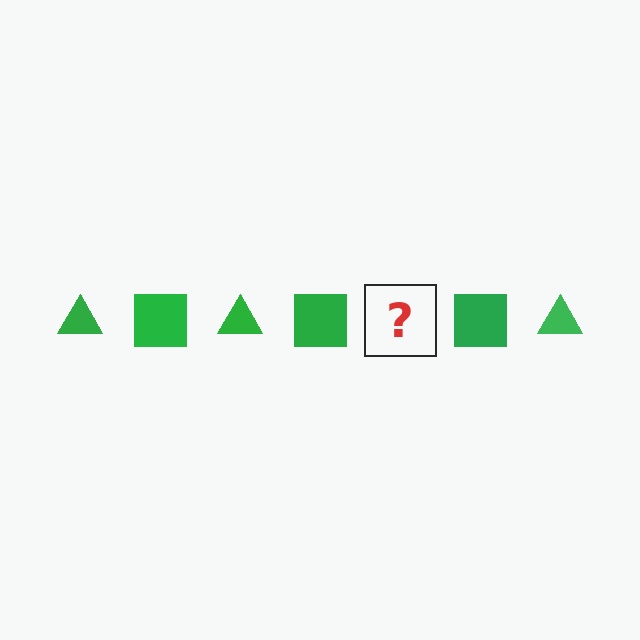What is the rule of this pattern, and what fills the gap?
The rule is that the pattern cycles through triangle, square shapes in green. The gap should be filled with a green triangle.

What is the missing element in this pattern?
The missing element is a green triangle.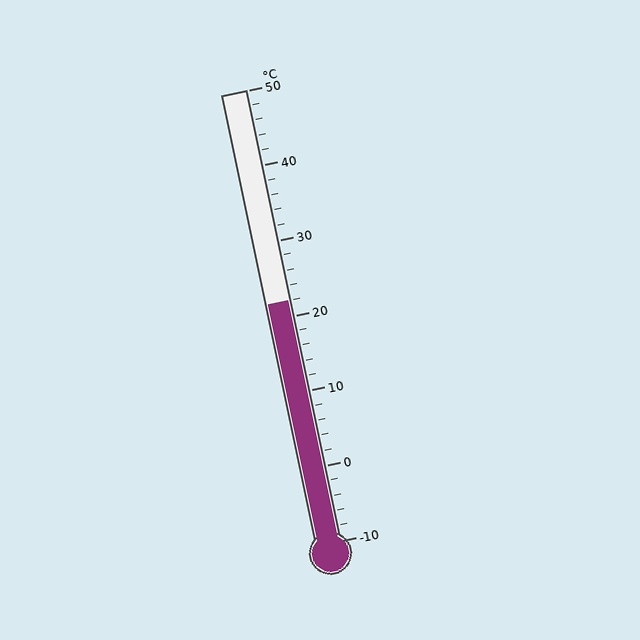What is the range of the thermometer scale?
The thermometer scale ranges from -10°C to 50°C.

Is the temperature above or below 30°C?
The temperature is below 30°C.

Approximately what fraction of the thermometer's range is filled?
The thermometer is filled to approximately 55% of its range.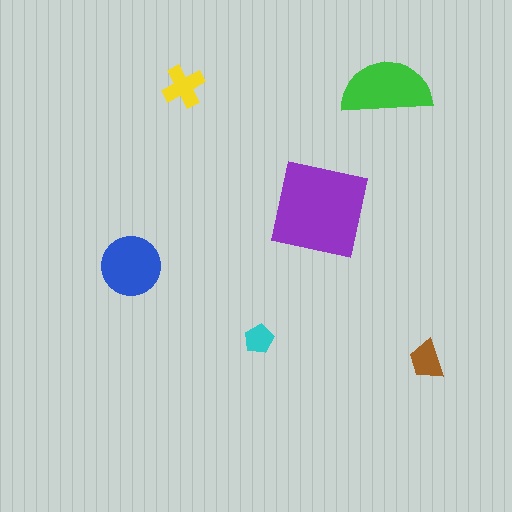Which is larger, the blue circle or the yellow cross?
The blue circle.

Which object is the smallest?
The cyan pentagon.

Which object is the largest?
The purple square.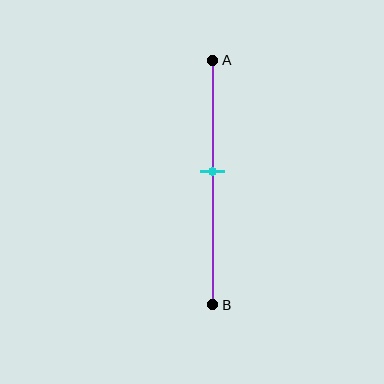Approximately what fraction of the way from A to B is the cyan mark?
The cyan mark is approximately 45% of the way from A to B.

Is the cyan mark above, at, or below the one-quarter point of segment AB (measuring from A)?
The cyan mark is below the one-quarter point of segment AB.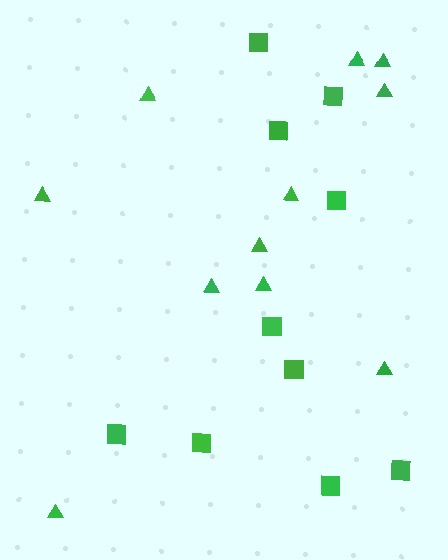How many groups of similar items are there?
There are 2 groups: one group of squares (10) and one group of triangles (11).